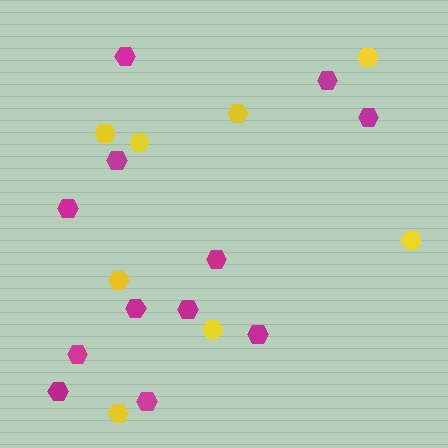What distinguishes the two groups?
There are 2 groups: one group of magenta hexagons (12) and one group of yellow hexagons (8).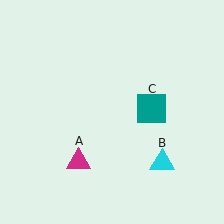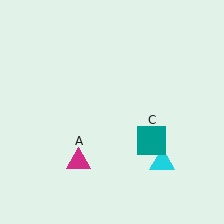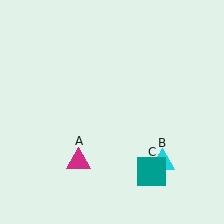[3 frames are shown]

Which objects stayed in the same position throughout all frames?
Magenta triangle (object A) and cyan triangle (object B) remained stationary.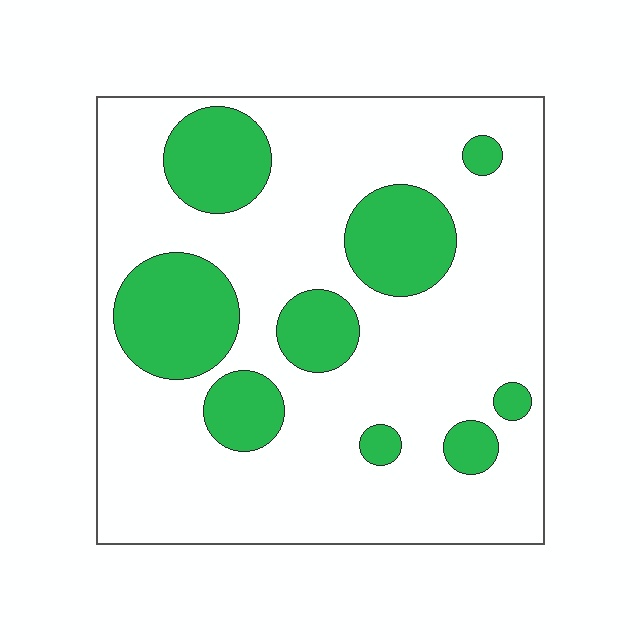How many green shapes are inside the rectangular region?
9.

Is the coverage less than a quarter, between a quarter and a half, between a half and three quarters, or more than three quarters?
Less than a quarter.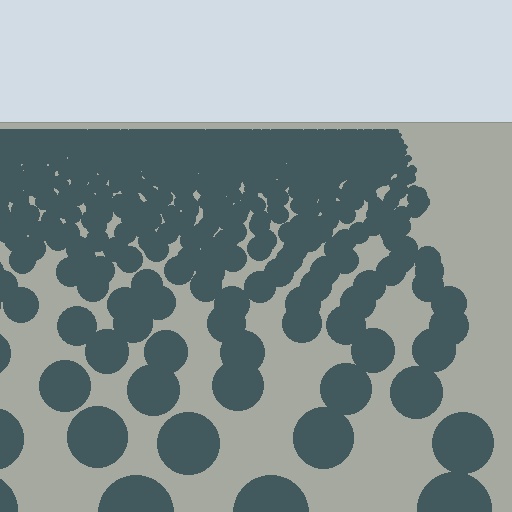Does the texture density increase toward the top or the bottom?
Density increases toward the top.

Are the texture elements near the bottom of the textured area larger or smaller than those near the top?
Larger. Near the bottom, elements are closer to the viewer and appear at a bigger on-screen size.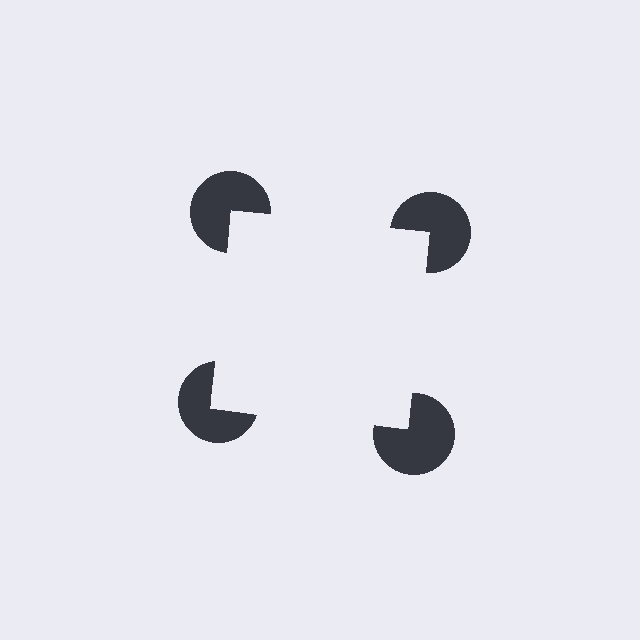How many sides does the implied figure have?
4 sides.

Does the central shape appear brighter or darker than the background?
It typically appears slightly brighter than the background, even though no actual brightness change is drawn.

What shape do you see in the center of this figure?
An illusory square — its edges are inferred from the aligned wedge cuts in the pac-man discs, not physically drawn.